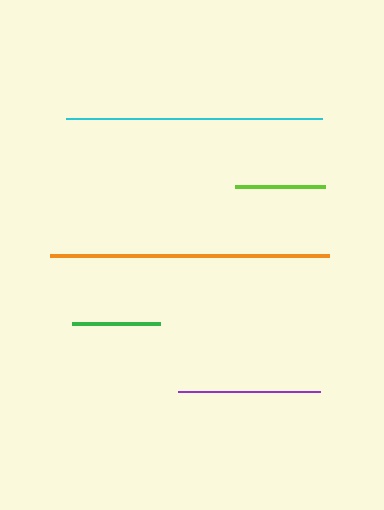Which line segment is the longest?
The orange line is the longest at approximately 279 pixels.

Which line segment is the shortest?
The green line is the shortest at approximately 88 pixels.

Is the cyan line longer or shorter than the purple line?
The cyan line is longer than the purple line.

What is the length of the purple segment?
The purple segment is approximately 141 pixels long.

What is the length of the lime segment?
The lime segment is approximately 90 pixels long.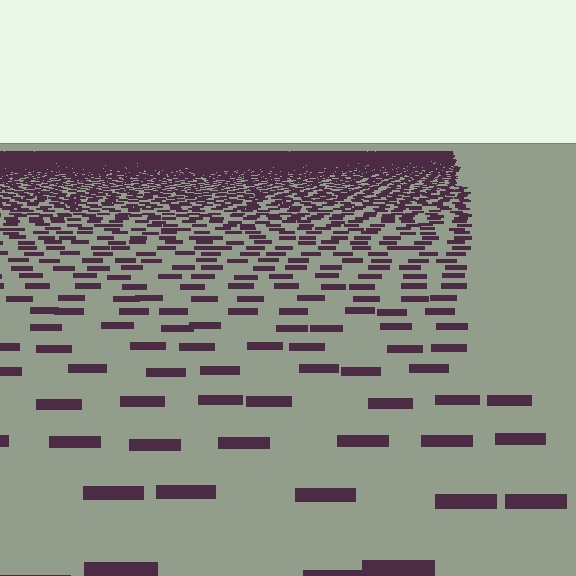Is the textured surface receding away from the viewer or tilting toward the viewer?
The surface is receding away from the viewer. Texture elements get smaller and denser toward the top.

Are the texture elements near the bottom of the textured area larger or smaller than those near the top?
Larger. Near the bottom, elements are closer to the viewer and appear at a bigger on-screen size.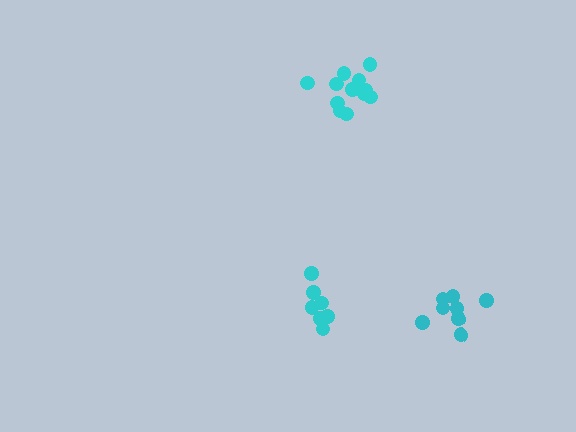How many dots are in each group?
Group 1: 12 dots, Group 2: 8 dots, Group 3: 8 dots (28 total).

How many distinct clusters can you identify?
There are 3 distinct clusters.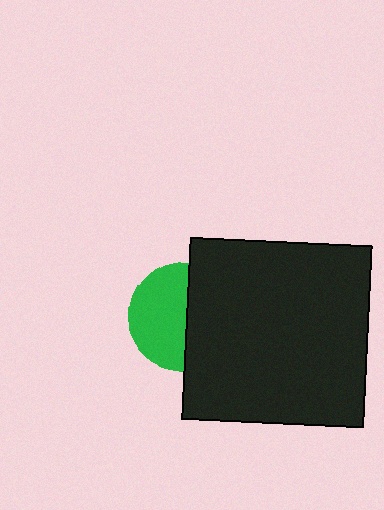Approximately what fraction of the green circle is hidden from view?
Roughly 45% of the green circle is hidden behind the black square.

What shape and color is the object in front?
The object in front is a black square.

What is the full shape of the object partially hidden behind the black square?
The partially hidden object is a green circle.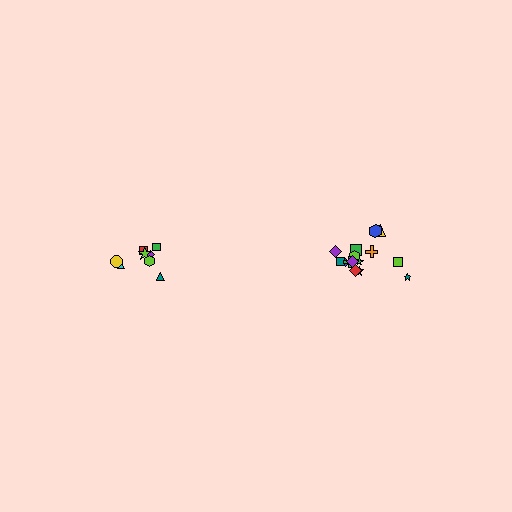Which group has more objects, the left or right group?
The right group.